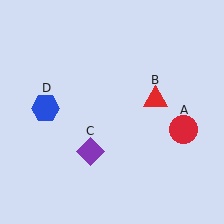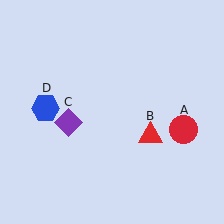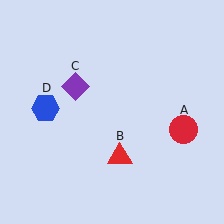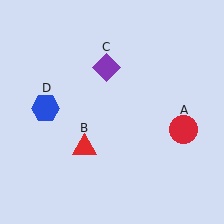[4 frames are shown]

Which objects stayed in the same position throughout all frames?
Red circle (object A) and blue hexagon (object D) remained stationary.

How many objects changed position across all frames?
2 objects changed position: red triangle (object B), purple diamond (object C).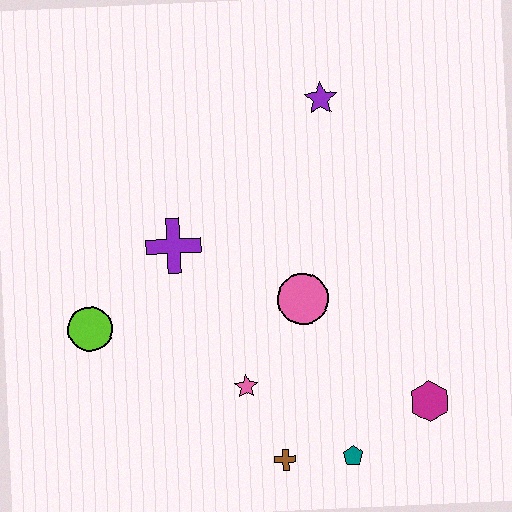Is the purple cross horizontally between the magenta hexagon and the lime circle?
Yes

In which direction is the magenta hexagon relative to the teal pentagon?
The magenta hexagon is to the right of the teal pentagon.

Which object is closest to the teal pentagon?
The brown cross is closest to the teal pentagon.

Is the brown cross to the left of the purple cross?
No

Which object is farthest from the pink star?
The purple star is farthest from the pink star.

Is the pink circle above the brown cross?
Yes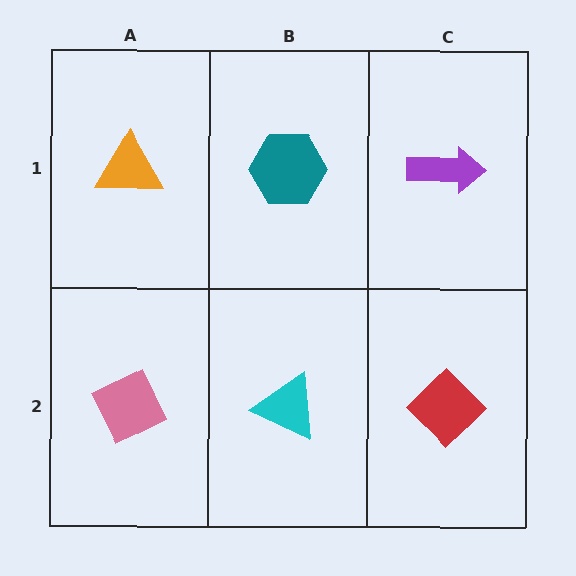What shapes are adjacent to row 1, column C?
A red diamond (row 2, column C), a teal hexagon (row 1, column B).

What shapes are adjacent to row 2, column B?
A teal hexagon (row 1, column B), a pink diamond (row 2, column A), a red diamond (row 2, column C).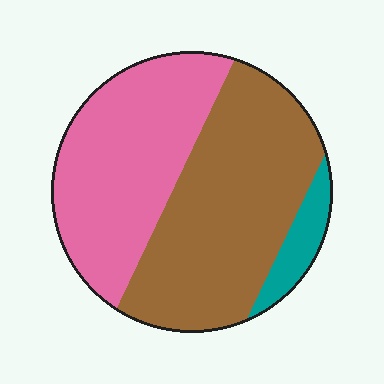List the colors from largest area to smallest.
From largest to smallest: brown, pink, teal.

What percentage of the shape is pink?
Pink covers about 40% of the shape.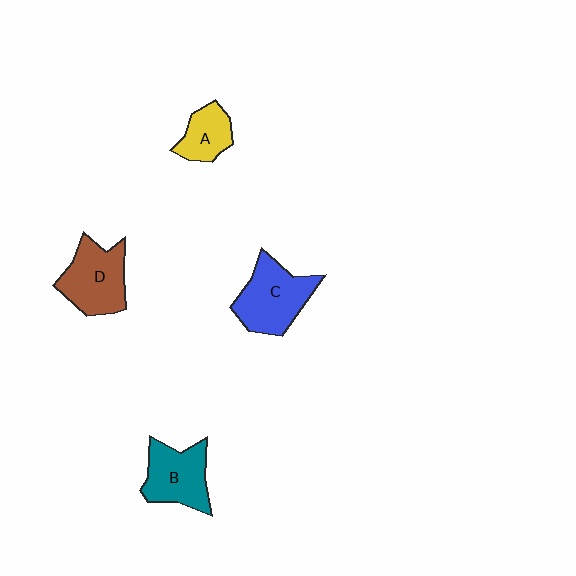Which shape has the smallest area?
Shape A (yellow).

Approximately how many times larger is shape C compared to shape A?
Approximately 1.8 times.